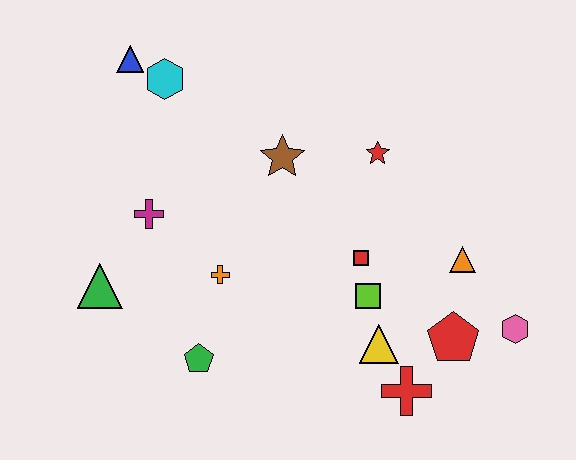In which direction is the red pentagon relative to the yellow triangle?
The red pentagon is to the right of the yellow triangle.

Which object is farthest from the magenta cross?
The pink hexagon is farthest from the magenta cross.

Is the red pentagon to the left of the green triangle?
No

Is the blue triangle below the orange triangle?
No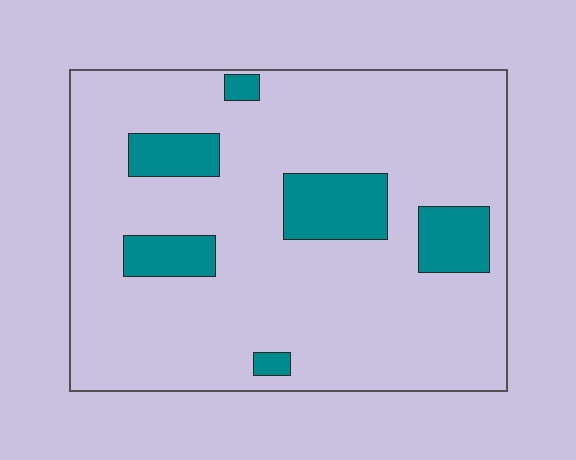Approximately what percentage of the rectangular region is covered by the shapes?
Approximately 15%.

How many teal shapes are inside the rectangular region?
6.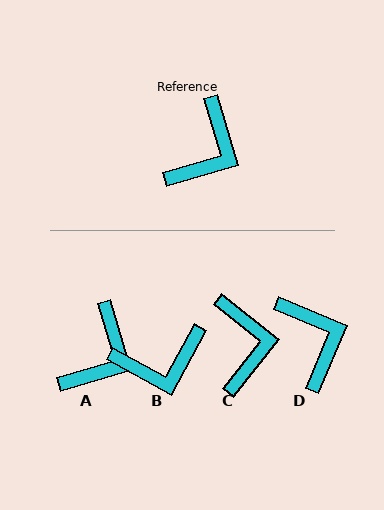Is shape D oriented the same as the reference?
No, it is off by about 51 degrees.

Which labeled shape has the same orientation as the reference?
A.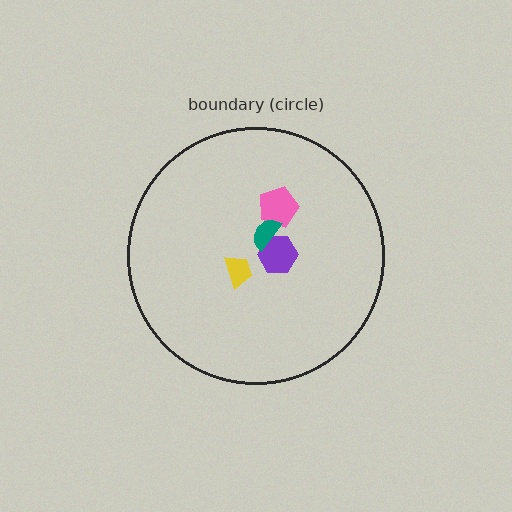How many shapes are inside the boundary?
4 inside, 0 outside.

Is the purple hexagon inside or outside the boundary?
Inside.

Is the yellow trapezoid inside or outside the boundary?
Inside.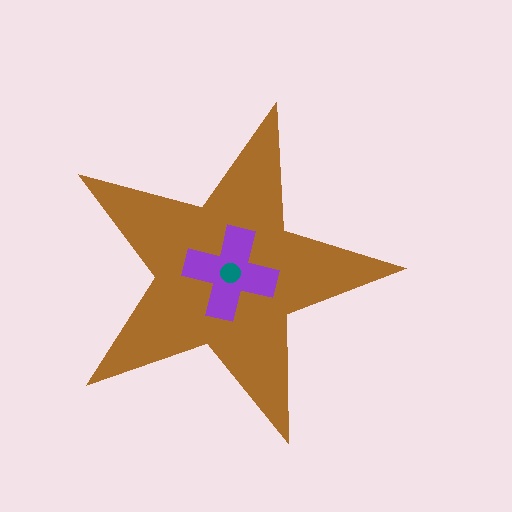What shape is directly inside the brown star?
The purple cross.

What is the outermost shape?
The brown star.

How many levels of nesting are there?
3.